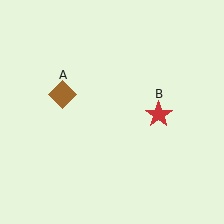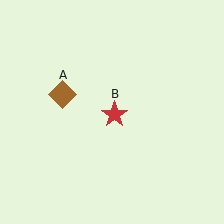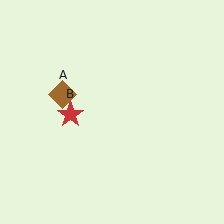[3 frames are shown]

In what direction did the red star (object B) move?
The red star (object B) moved left.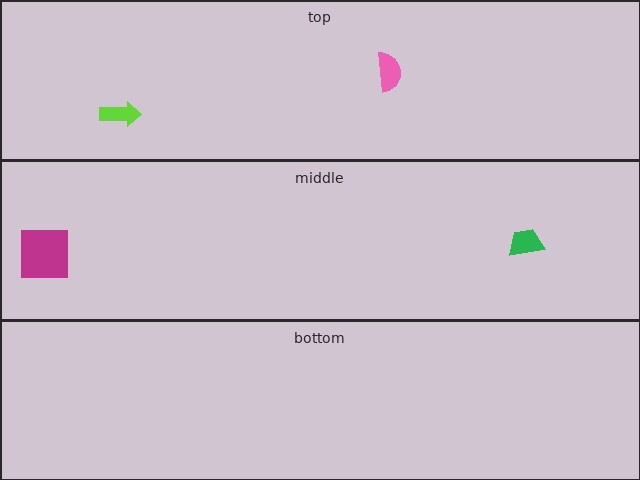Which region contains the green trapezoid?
The middle region.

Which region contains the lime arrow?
The top region.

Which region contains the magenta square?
The middle region.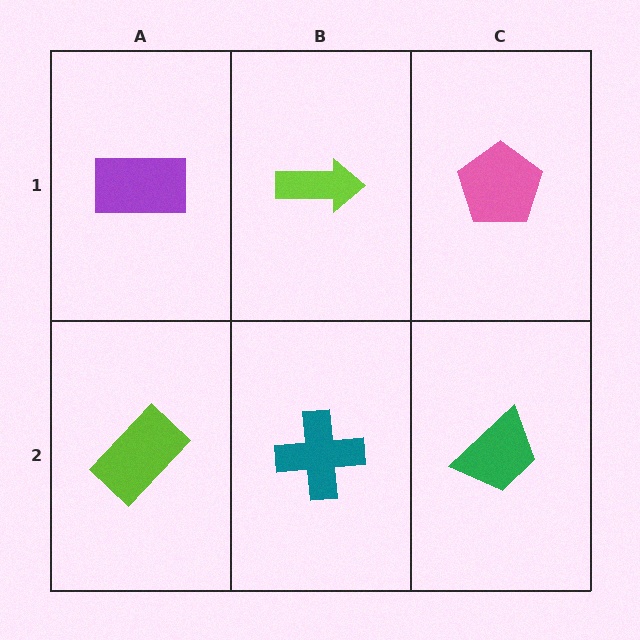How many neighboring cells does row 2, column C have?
2.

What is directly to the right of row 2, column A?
A teal cross.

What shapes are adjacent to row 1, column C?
A green trapezoid (row 2, column C), a lime arrow (row 1, column B).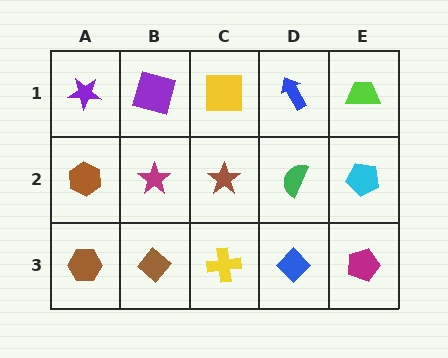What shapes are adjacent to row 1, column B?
A magenta star (row 2, column B), a purple star (row 1, column A), a yellow square (row 1, column C).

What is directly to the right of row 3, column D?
A magenta pentagon.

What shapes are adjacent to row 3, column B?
A magenta star (row 2, column B), a brown hexagon (row 3, column A), a yellow cross (row 3, column C).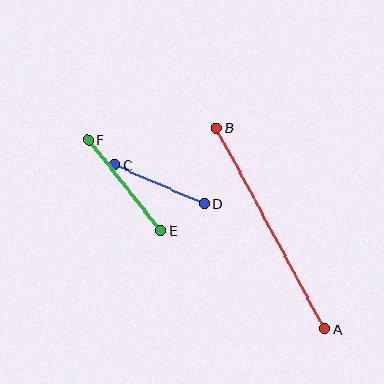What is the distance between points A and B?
The distance is approximately 228 pixels.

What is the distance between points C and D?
The distance is approximately 97 pixels.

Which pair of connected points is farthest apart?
Points A and B are farthest apart.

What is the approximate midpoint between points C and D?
The midpoint is at approximately (159, 184) pixels.